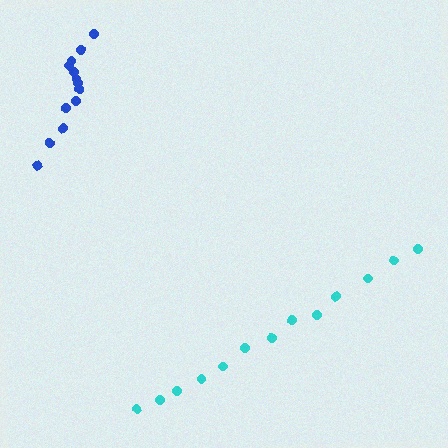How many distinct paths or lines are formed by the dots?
There are 2 distinct paths.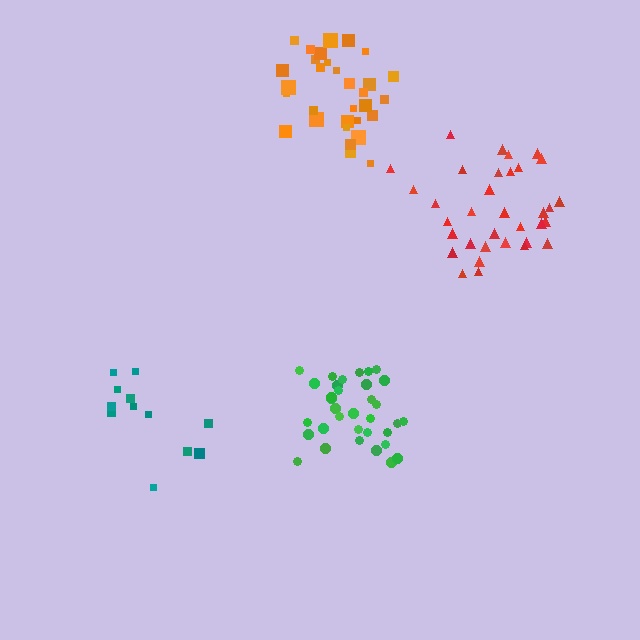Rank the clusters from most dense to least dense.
green, orange, red, teal.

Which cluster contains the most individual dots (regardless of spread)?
Red (34).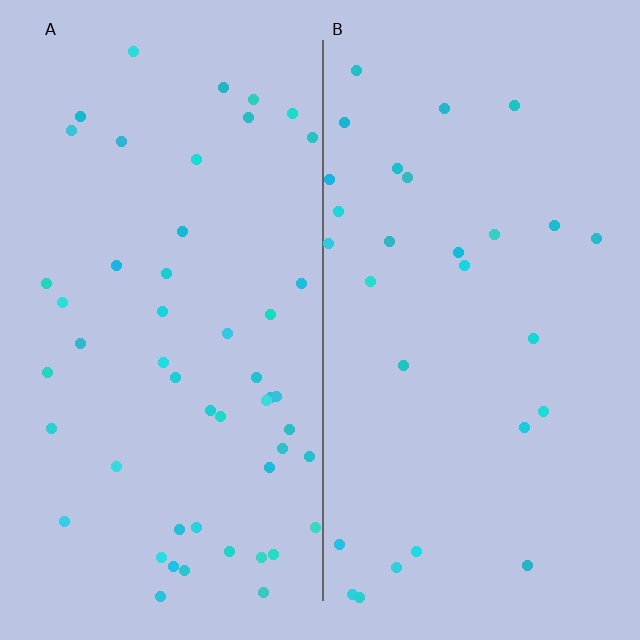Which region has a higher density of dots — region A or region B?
A (the left).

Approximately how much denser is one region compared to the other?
Approximately 1.8× — region A over region B.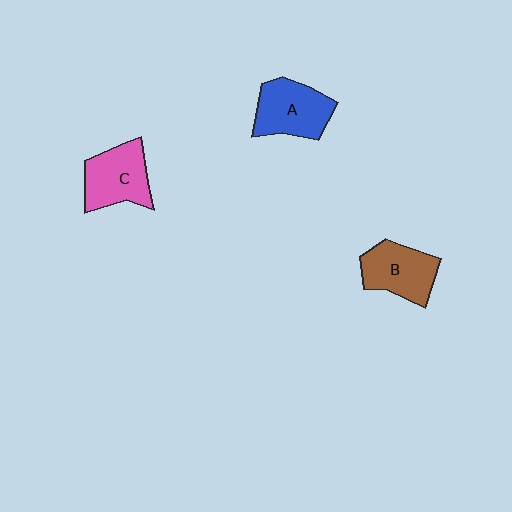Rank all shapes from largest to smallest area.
From largest to smallest: A (blue), C (pink), B (brown).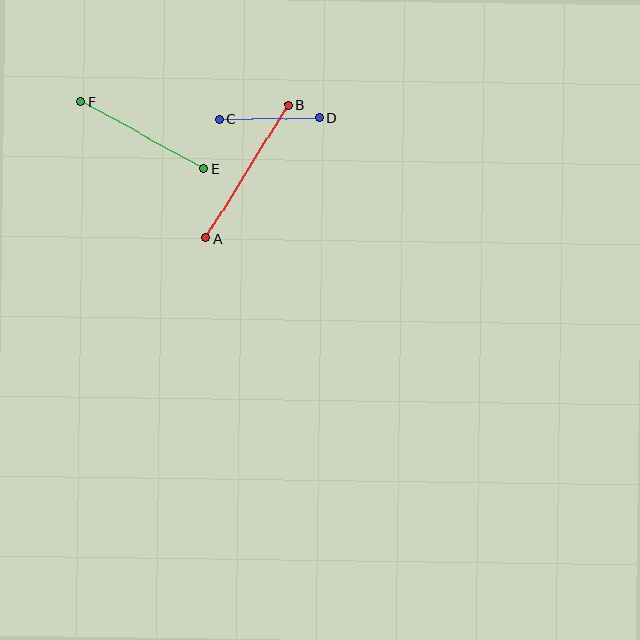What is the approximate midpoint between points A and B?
The midpoint is at approximately (247, 171) pixels.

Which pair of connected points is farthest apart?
Points A and B are farthest apart.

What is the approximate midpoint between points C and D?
The midpoint is at approximately (269, 118) pixels.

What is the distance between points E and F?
The distance is approximately 141 pixels.